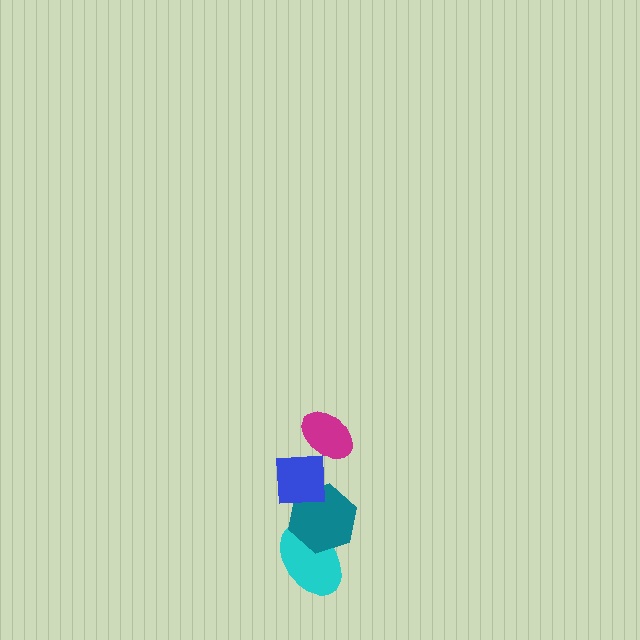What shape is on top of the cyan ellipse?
The teal hexagon is on top of the cyan ellipse.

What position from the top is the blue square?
The blue square is 2nd from the top.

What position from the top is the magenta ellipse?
The magenta ellipse is 1st from the top.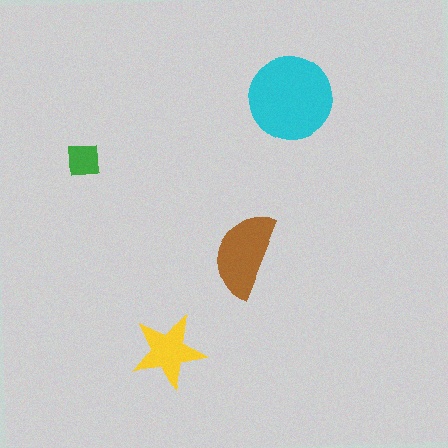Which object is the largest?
The cyan circle.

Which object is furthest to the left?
The green square is leftmost.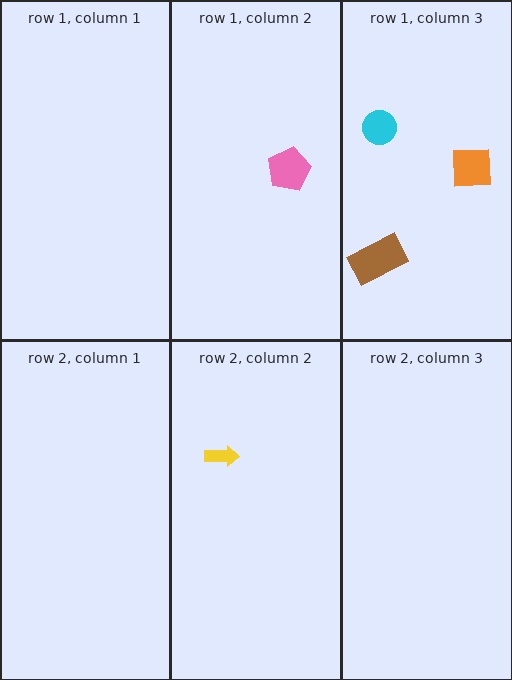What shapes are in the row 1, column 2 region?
The pink pentagon.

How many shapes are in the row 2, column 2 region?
1.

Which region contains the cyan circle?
The row 1, column 3 region.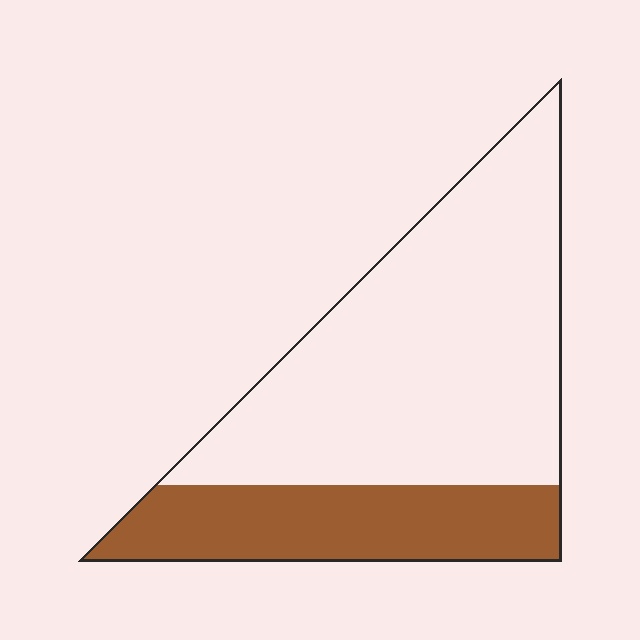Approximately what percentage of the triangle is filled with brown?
Approximately 30%.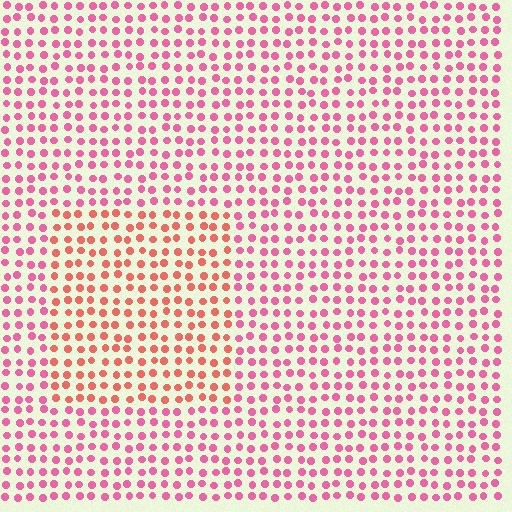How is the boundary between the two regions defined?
The boundary is defined purely by a slight shift in hue (about 33 degrees). Spacing, size, and orientation are identical on both sides.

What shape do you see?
I see a rectangle.